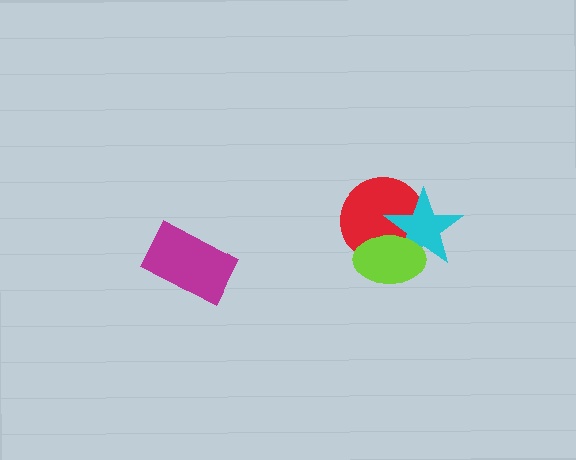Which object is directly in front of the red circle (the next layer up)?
The cyan star is directly in front of the red circle.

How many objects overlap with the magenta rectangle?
0 objects overlap with the magenta rectangle.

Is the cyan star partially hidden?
Yes, it is partially covered by another shape.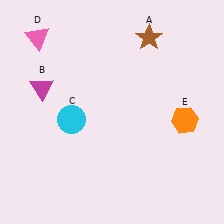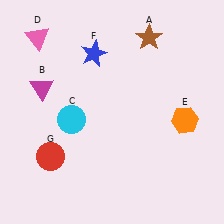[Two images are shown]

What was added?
A blue star (F), a red circle (G) were added in Image 2.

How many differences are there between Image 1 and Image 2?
There are 2 differences between the two images.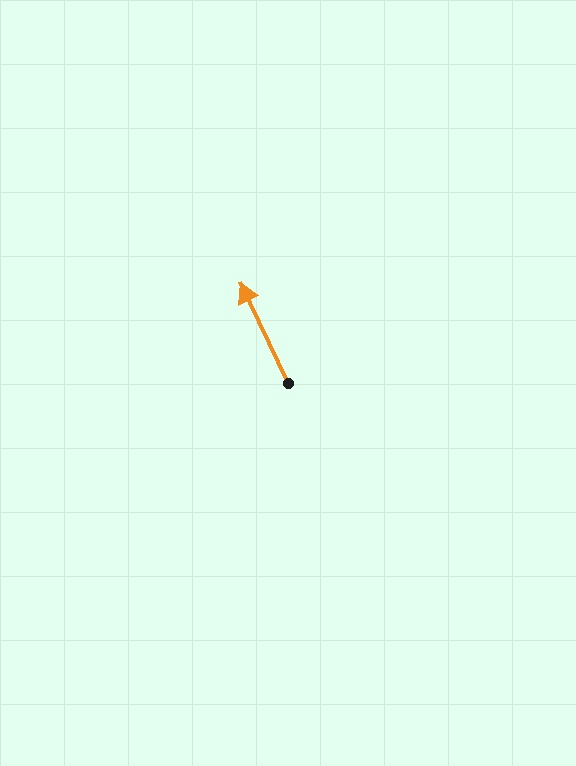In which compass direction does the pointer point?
Northwest.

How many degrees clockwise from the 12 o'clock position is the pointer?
Approximately 335 degrees.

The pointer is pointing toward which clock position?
Roughly 11 o'clock.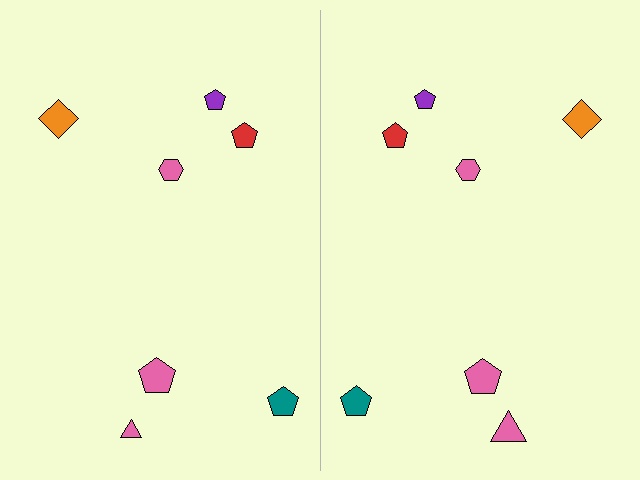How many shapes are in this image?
There are 14 shapes in this image.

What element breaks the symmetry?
The pink triangle on the right side has a different size than its mirror counterpart.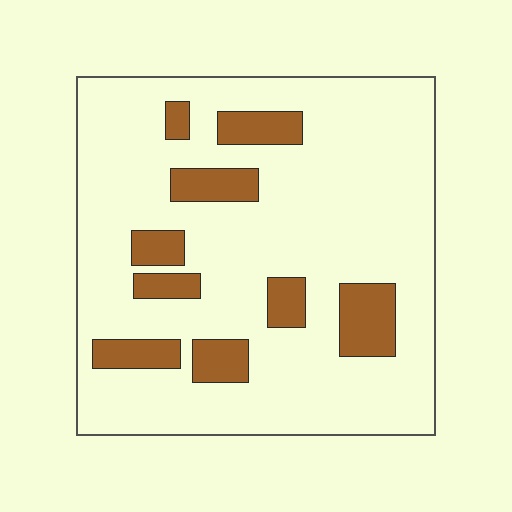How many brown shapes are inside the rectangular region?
9.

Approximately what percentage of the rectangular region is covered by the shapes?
Approximately 15%.